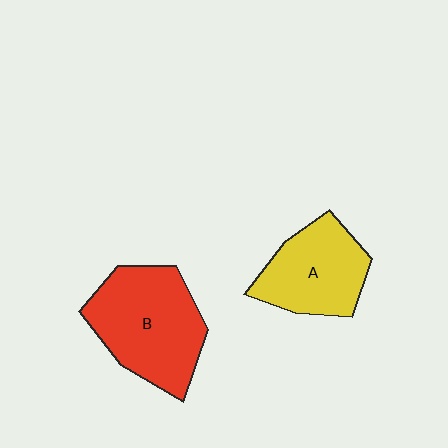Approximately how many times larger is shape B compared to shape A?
Approximately 1.3 times.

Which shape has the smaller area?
Shape A (yellow).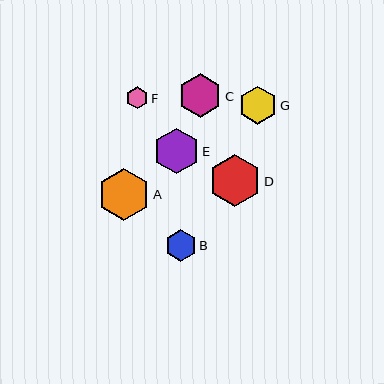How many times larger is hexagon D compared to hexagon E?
Hexagon D is approximately 1.1 times the size of hexagon E.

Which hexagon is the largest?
Hexagon A is the largest with a size of approximately 52 pixels.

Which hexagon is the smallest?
Hexagon F is the smallest with a size of approximately 22 pixels.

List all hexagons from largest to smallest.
From largest to smallest: A, D, E, C, G, B, F.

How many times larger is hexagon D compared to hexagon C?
Hexagon D is approximately 1.2 times the size of hexagon C.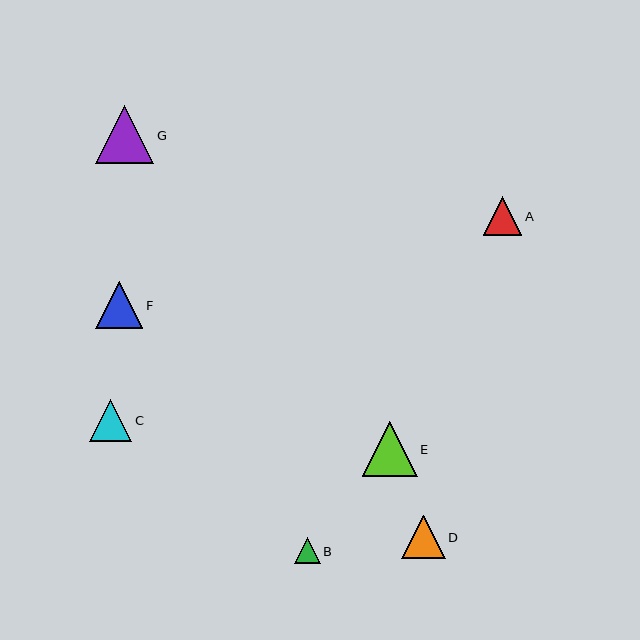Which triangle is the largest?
Triangle G is the largest with a size of approximately 58 pixels.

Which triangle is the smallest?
Triangle B is the smallest with a size of approximately 26 pixels.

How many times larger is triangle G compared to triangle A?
Triangle G is approximately 1.5 times the size of triangle A.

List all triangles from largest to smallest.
From largest to smallest: G, E, F, D, C, A, B.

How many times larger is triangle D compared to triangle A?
Triangle D is approximately 1.1 times the size of triangle A.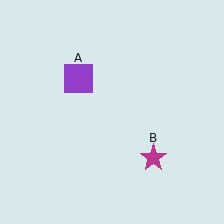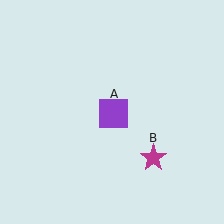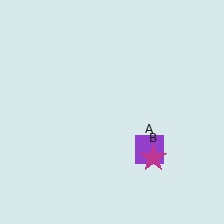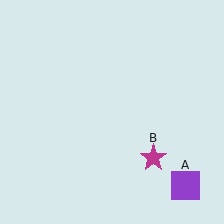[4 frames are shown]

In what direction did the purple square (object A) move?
The purple square (object A) moved down and to the right.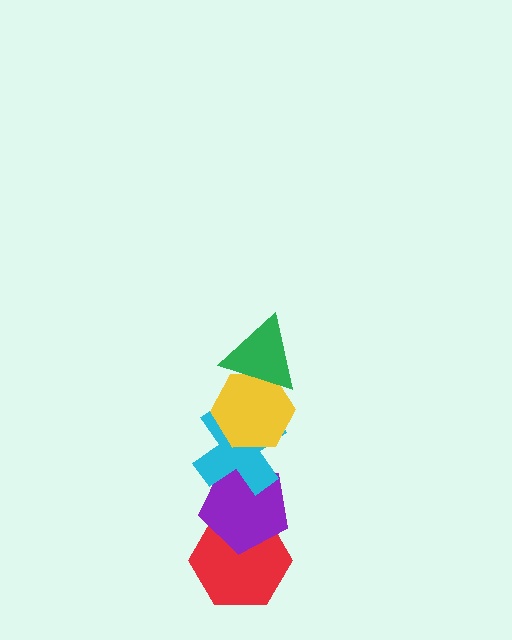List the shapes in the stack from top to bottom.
From top to bottom: the green triangle, the yellow hexagon, the cyan cross, the purple pentagon, the red hexagon.